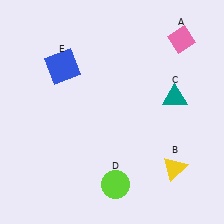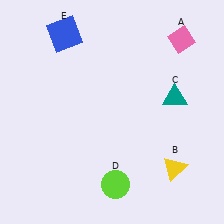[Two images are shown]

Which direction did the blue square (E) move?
The blue square (E) moved up.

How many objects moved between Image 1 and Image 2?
1 object moved between the two images.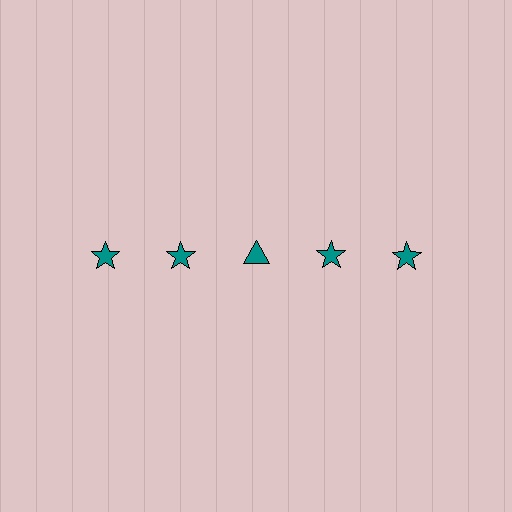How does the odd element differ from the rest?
It has a different shape: triangle instead of star.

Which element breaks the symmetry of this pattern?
The teal triangle in the top row, center column breaks the symmetry. All other shapes are teal stars.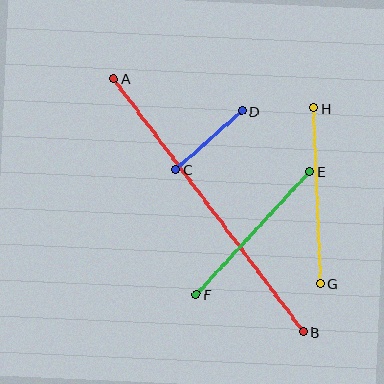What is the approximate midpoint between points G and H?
The midpoint is at approximately (317, 196) pixels.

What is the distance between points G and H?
The distance is approximately 176 pixels.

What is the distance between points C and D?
The distance is approximately 89 pixels.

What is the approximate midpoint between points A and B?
The midpoint is at approximately (209, 205) pixels.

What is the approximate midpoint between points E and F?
The midpoint is at approximately (253, 233) pixels.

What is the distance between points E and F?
The distance is approximately 167 pixels.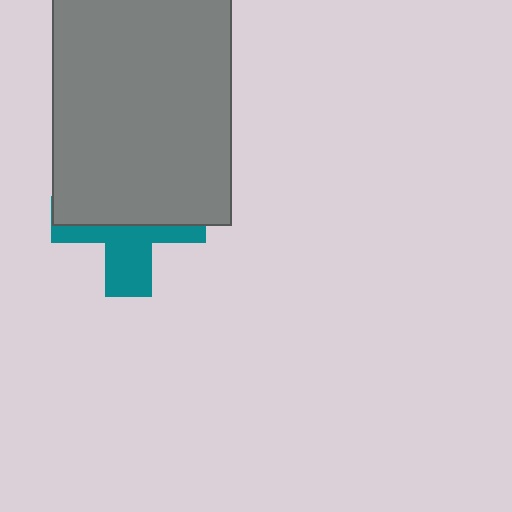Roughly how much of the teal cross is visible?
A small part of it is visible (roughly 43%).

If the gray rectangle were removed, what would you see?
You would see the complete teal cross.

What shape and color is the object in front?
The object in front is a gray rectangle.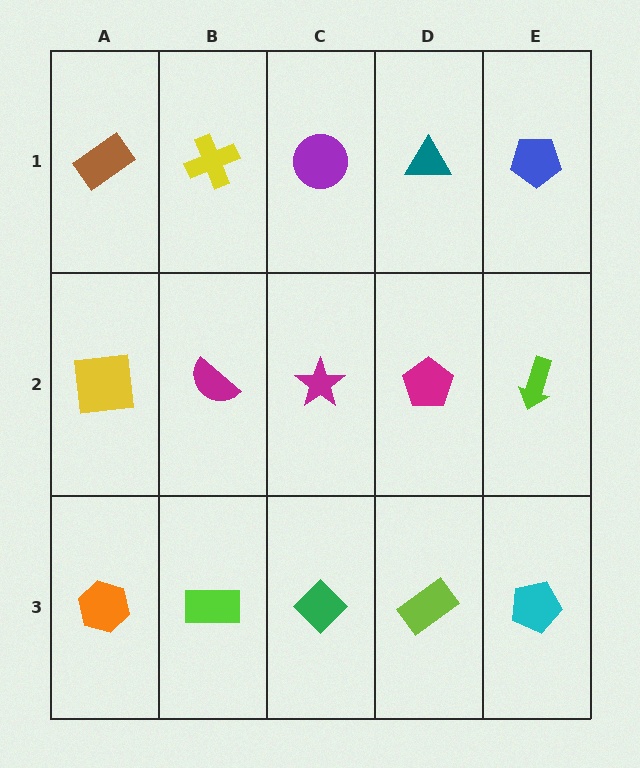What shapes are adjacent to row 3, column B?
A magenta semicircle (row 2, column B), an orange hexagon (row 3, column A), a green diamond (row 3, column C).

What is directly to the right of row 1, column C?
A teal triangle.